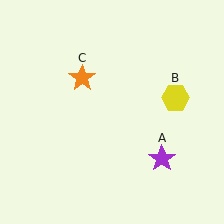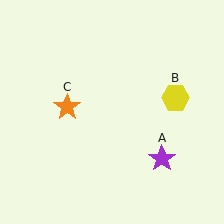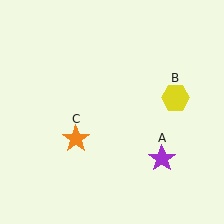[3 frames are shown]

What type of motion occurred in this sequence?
The orange star (object C) rotated counterclockwise around the center of the scene.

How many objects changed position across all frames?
1 object changed position: orange star (object C).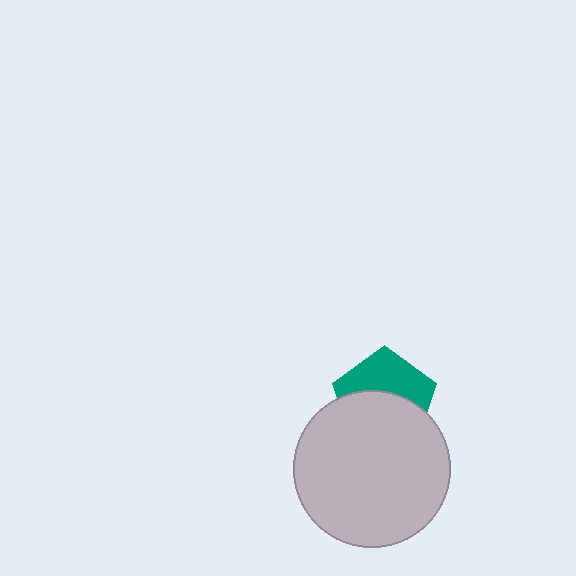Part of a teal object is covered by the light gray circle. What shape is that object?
It is a pentagon.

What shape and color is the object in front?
The object in front is a light gray circle.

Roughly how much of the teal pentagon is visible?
A small part of it is visible (roughly 45%).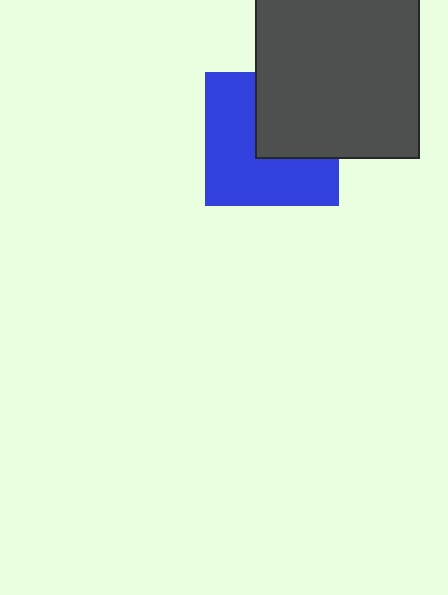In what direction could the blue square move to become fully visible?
The blue square could move toward the lower-left. That would shift it out from behind the dark gray square entirely.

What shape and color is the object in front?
The object in front is a dark gray square.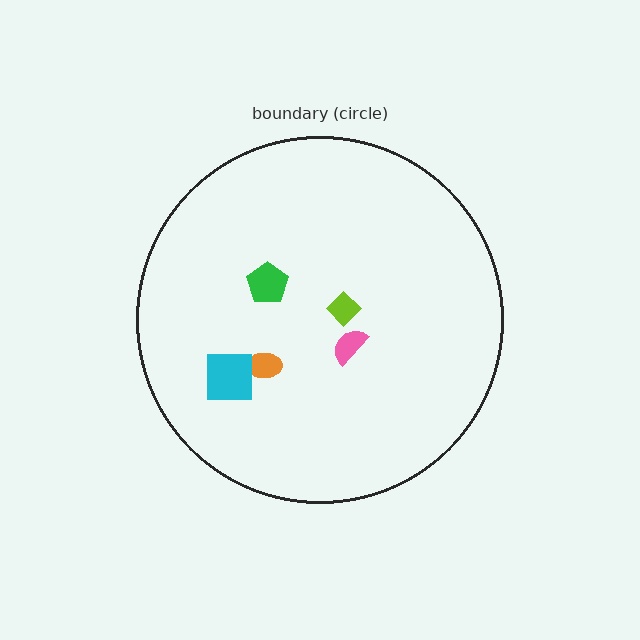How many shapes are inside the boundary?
5 inside, 0 outside.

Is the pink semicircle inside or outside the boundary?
Inside.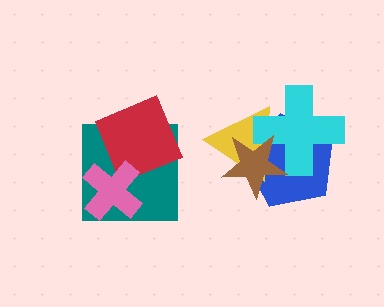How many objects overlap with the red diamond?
2 objects overlap with the red diamond.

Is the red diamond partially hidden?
Yes, it is partially covered by another shape.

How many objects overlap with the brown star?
3 objects overlap with the brown star.